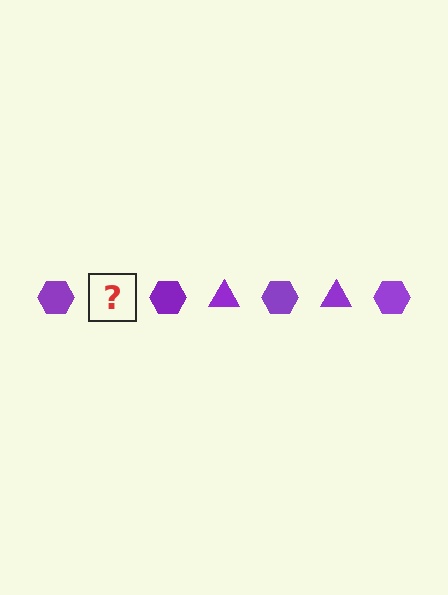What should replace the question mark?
The question mark should be replaced with a purple triangle.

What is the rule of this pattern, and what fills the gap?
The rule is that the pattern cycles through hexagon, triangle shapes in purple. The gap should be filled with a purple triangle.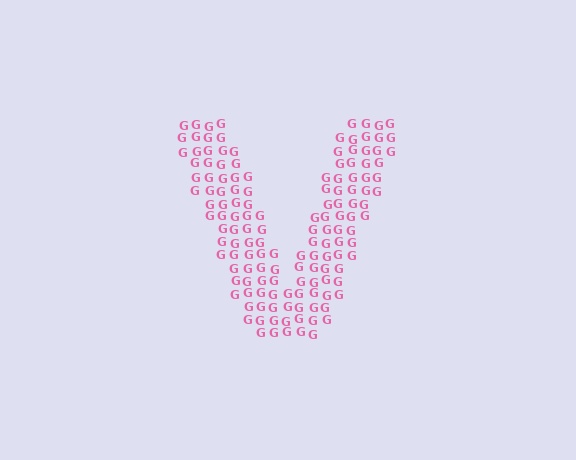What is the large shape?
The large shape is the letter V.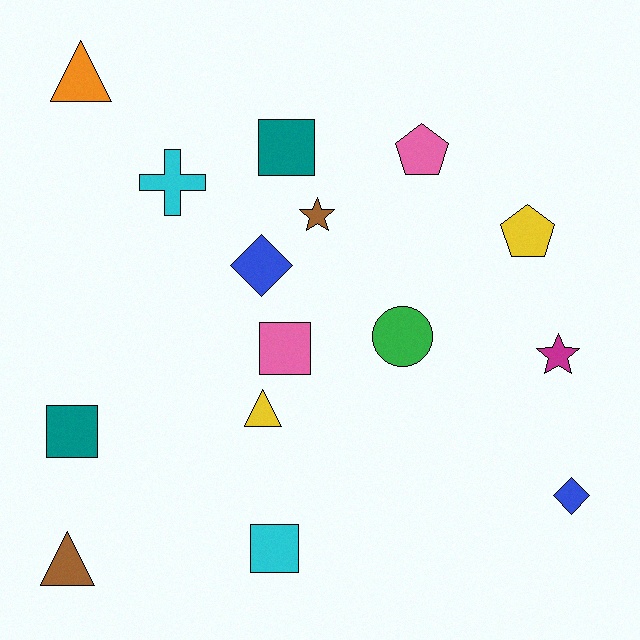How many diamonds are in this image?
There are 2 diamonds.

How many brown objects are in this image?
There are 2 brown objects.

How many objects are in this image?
There are 15 objects.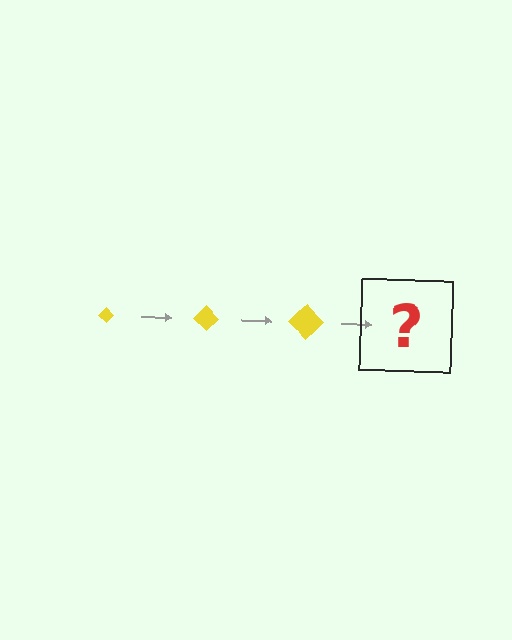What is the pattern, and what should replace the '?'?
The pattern is that the diamond gets progressively larger each step. The '?' should be a yellow diamond, larger than the previous one.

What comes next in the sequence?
The next element should be a yellow diamond, larger than the previous one.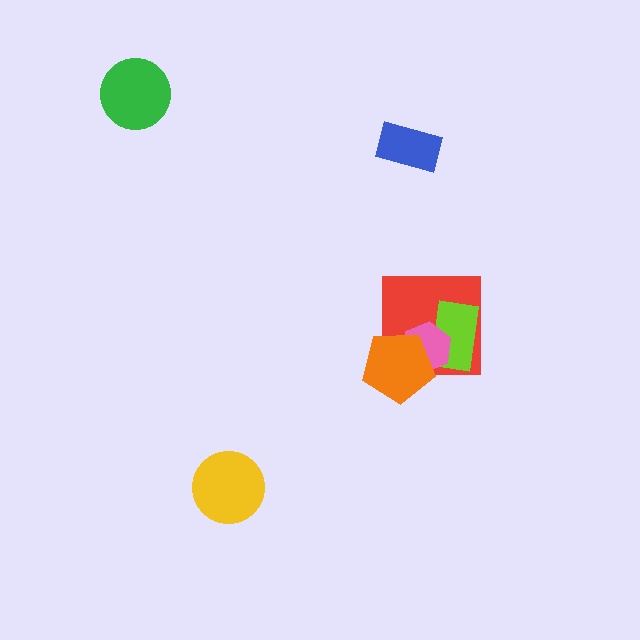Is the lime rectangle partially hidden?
Yes, it is partially covered by another shape.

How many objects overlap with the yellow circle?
0 objects overlap with the yellow circle.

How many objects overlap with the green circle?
0 objects overlap with the green circle.